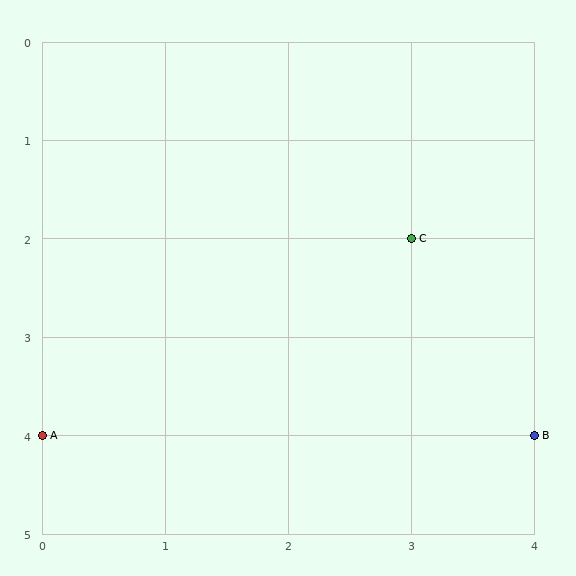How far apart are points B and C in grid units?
Points B and C are 1 column and 2 rows apart (about 2.2 grid units diagonally).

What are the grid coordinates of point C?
Point C is at grid coordinates (3, 2).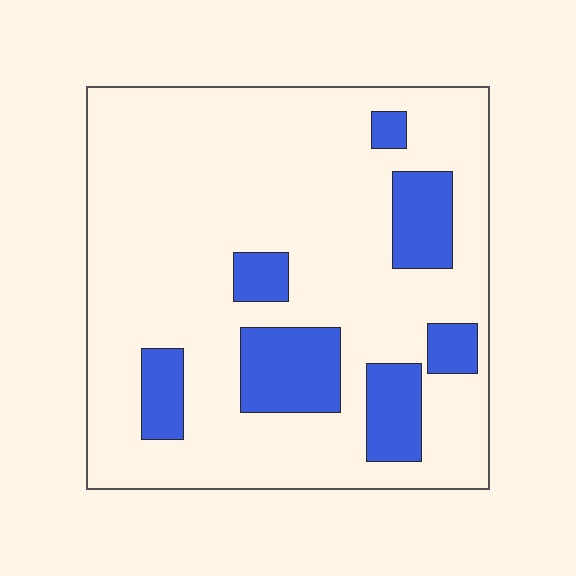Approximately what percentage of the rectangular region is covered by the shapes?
Approximately 20%.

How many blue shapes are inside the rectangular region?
7.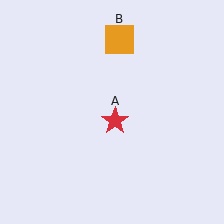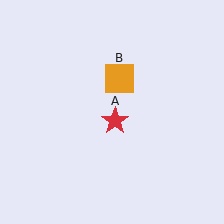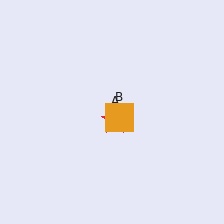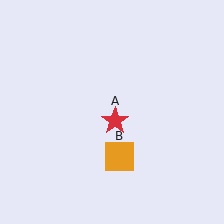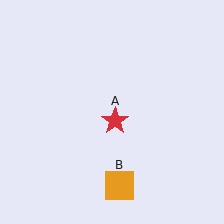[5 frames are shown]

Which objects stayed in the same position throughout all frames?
Red star (object A) remained stationary.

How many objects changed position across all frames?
1 object changed position: orange square (object B).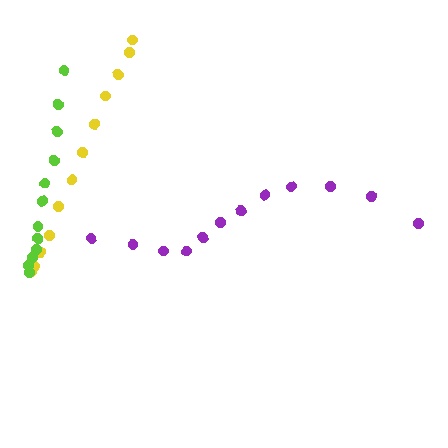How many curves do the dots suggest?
There are 3 distinct paths.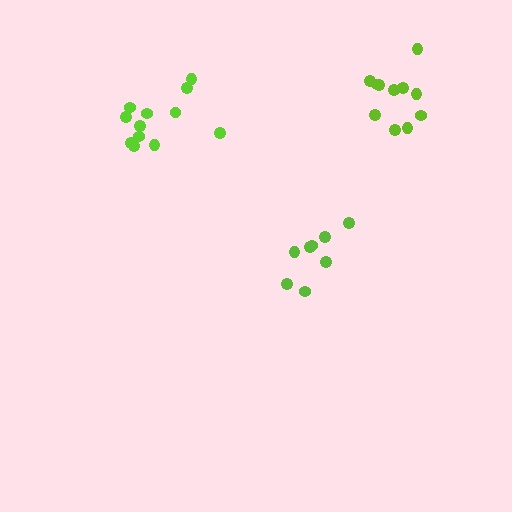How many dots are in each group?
Group 1: 8 dots, Group 2: 11 dots, Group 3: 12 dots (31 total).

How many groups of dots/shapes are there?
There are 3 groups.